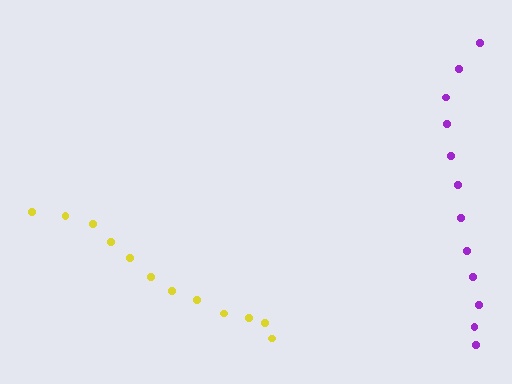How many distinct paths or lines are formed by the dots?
There are 2 distinct paths.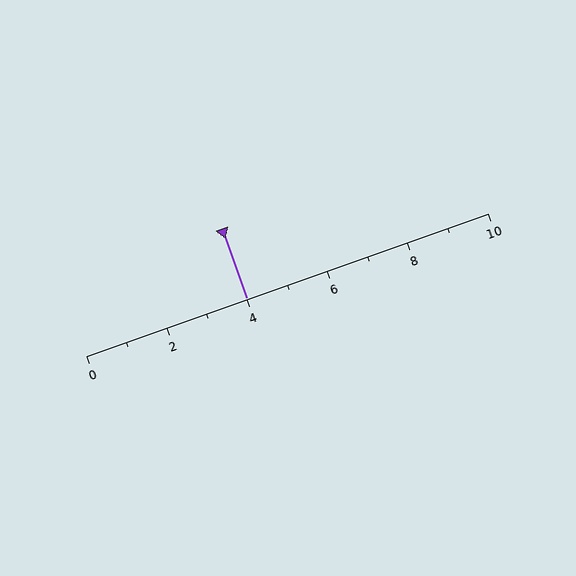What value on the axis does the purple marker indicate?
The marker indicates approximately 4.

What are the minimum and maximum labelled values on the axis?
The axis runs from 0 to 10.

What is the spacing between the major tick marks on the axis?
The major ticks are spaced 2 apart.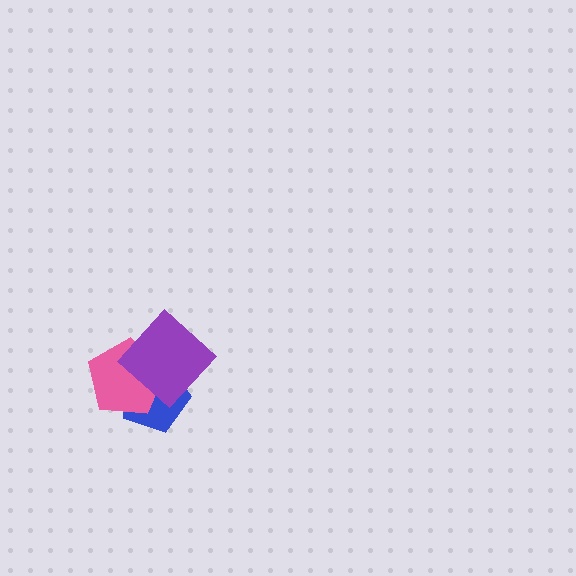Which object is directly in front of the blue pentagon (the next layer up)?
The pink pentagon is directly in front of the blue pentagon.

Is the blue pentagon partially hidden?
Yes, it is partially covered by another shape.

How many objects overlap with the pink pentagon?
2 objects overlap with the pink pentagon.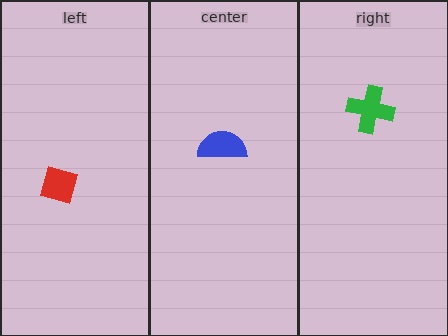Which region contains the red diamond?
The left region.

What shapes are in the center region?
The blue semicircle.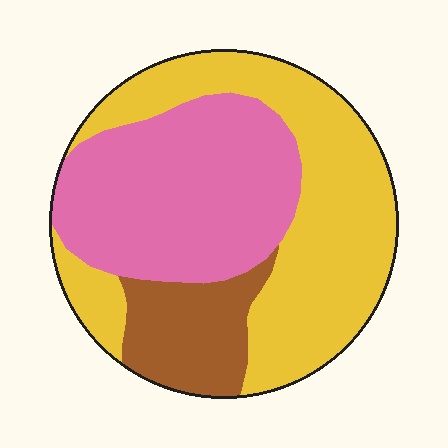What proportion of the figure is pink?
Pink covers roughly 40% of the figure.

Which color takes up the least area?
Brown, at roughly 15%.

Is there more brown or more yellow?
Yellow.